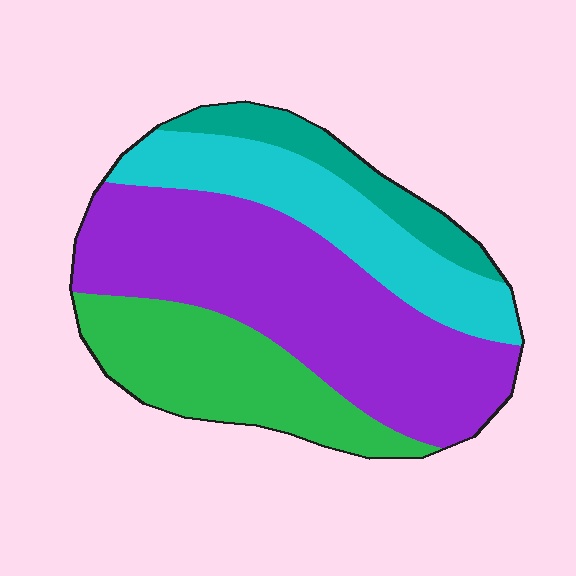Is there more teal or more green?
Green.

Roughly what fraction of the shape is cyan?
Cyan covers around 20% of the shape.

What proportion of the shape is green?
Green takes up about one quarter (1/4) of the shape.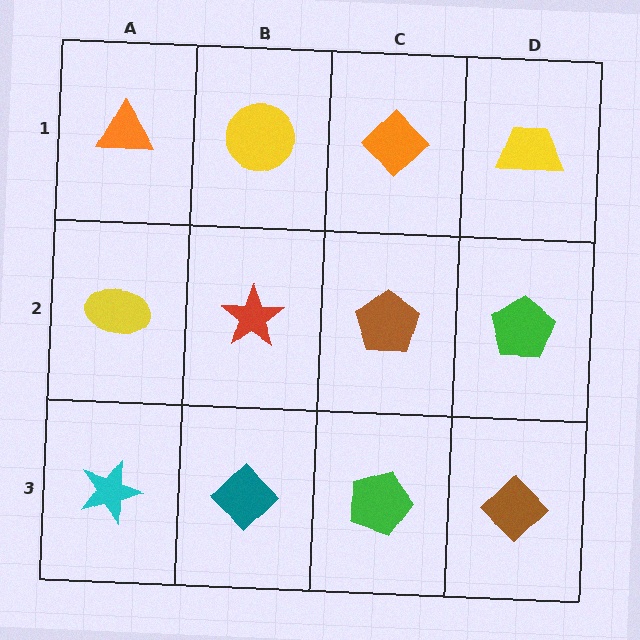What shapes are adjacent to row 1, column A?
A yellow ellipse (row 2, column A), a yellow circle (row 1, column B).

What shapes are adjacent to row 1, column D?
A green pentagon (row 2, column D), an orange diamond (row 1, column C).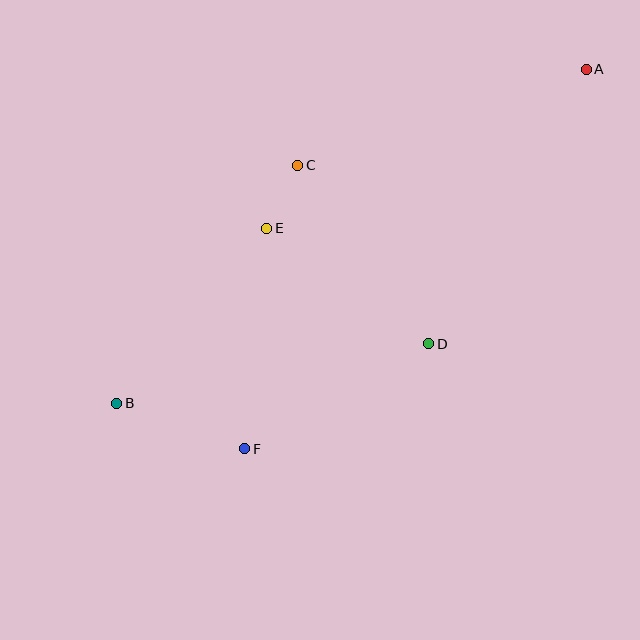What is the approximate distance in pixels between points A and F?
The distance between A and F is approximately 511 pixels.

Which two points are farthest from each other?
Points A and B are farthest from each other.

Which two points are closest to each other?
Points C and E are closest to each other.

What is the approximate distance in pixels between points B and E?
The distance between B and E is approximately 230 pixels.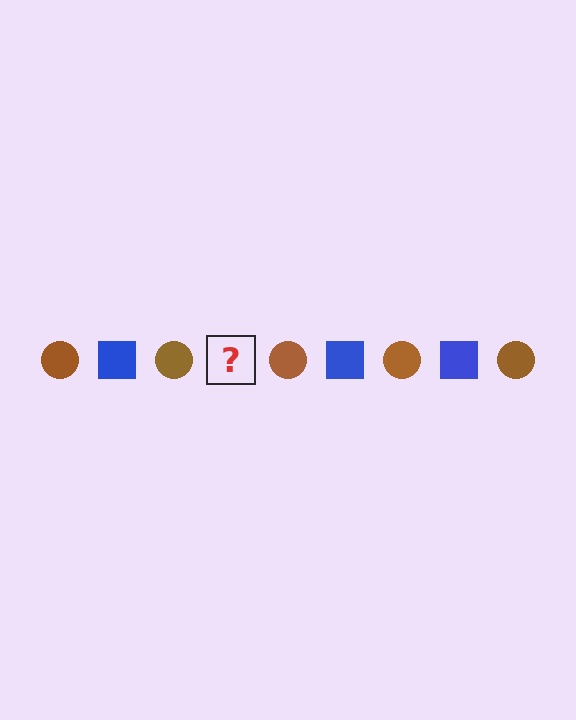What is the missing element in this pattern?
The missing element is a blue square.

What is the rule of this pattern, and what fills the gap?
The rule is that the pattern alternates between brown circle and blue square. The gap should be filled with a blue square.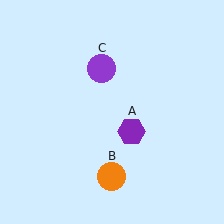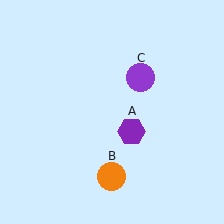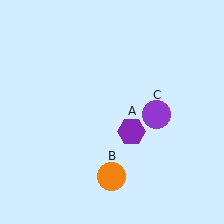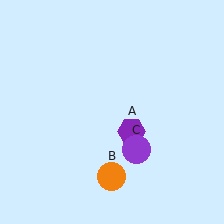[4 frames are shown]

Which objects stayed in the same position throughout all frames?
Purple hexagon (object A) and orange circle (object B) remained stationary.